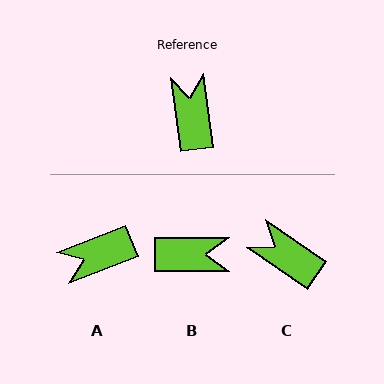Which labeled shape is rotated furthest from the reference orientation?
A, about 104 degrees away.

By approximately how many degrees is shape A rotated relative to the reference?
Approximately 104 degrees counter-clockwise.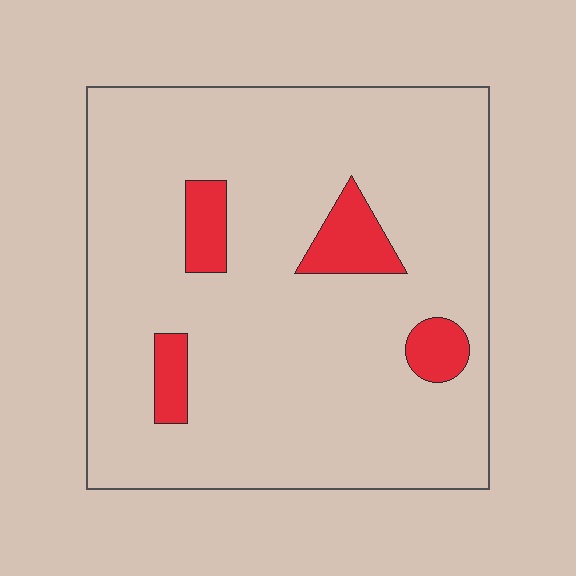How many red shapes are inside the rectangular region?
4.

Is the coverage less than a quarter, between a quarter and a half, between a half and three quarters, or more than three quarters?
Less than a quarter.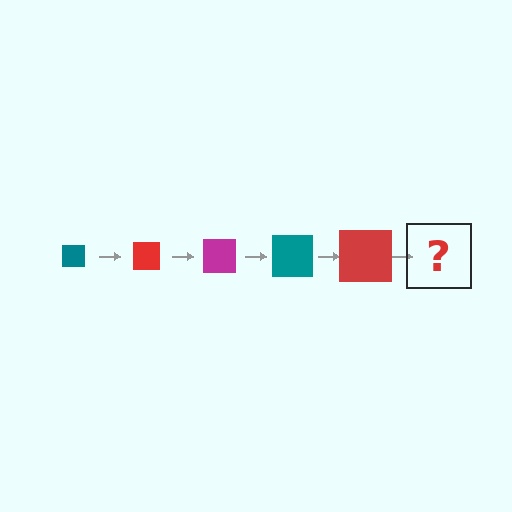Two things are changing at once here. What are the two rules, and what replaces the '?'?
The two rules are that the square grows larger each step and the color cycles through teal, red, and magenta. The '?' should be a magenta square, larger than the previous one.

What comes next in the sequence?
The next element should be a magenta square, larger than the previous one.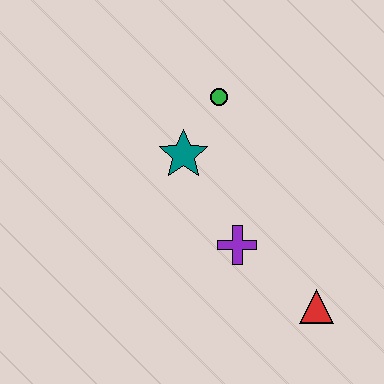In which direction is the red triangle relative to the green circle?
The red triangle is below the green circle.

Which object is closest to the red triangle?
The purple cross is closest to the red triangle.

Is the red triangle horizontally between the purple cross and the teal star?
No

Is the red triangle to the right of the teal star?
Yes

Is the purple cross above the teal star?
No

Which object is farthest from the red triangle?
The green circle is farthest from the red triangle.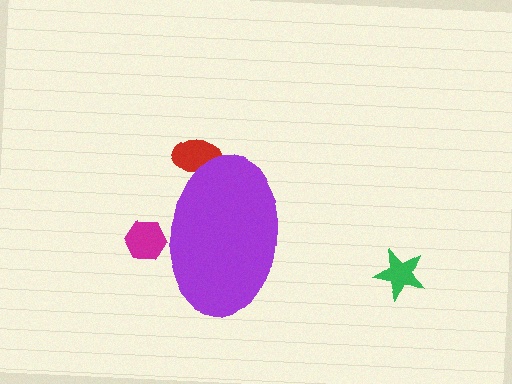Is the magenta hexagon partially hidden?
Yes, the magenta hexagon is partially hidden behind the purple ellipse.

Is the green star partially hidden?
No, the green star is fully visible.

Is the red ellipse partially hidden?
Yes, the red ellipse is partially hidden behind the purple ellipse.